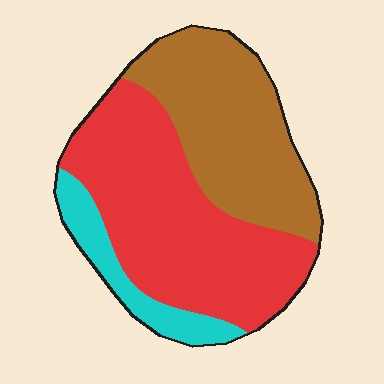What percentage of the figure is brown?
Brown takes up about three eighths (3/8) of the figure.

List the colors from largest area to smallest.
From largest to smallest: red, brown, cyan.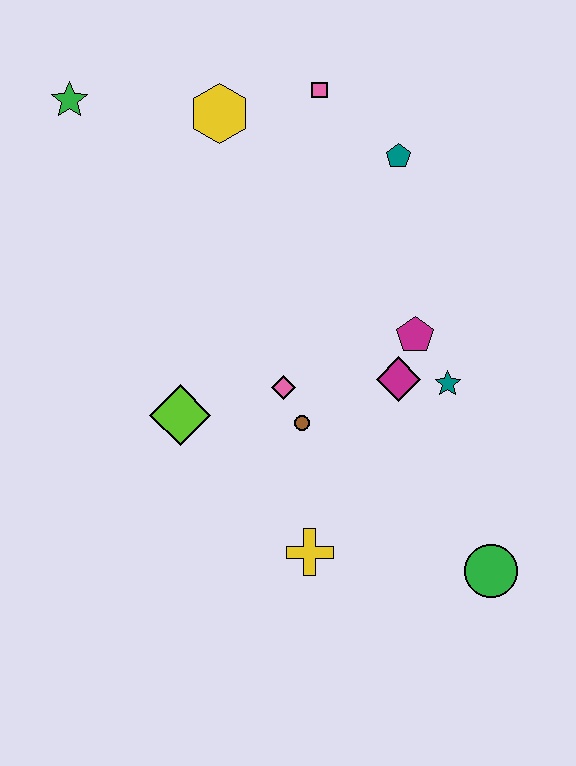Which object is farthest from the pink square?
The green circle is farthest from the pink square.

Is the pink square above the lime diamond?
Yes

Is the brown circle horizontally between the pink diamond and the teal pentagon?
Yes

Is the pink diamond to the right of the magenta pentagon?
No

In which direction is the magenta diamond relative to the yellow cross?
The magenta diamond is above the yellow cross.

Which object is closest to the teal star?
The magenta diamond is closest to the teal star.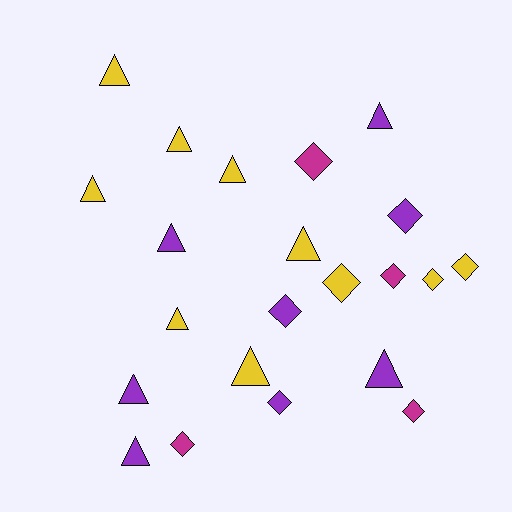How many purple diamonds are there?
There are 3 purple diamonds.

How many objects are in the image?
There are 22 objects.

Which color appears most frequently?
Yellow, with 10 objects.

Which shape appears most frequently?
Triangle, with 12 objects.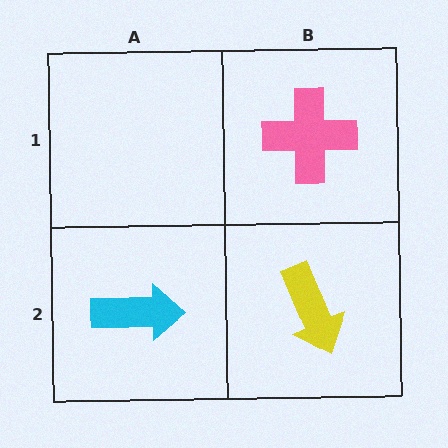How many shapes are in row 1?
1 shape.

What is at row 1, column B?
A pink cross.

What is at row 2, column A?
A cyan arrow.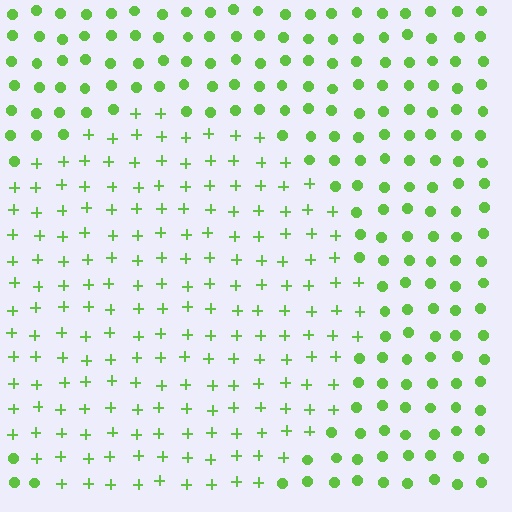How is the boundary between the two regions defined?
The boundary is defined by a change in element shape: plus signs inside vs. circles outside. All elements share the same color and spacing.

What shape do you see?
I see a circle.